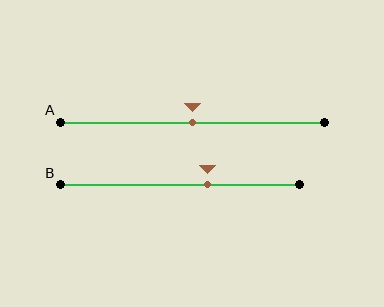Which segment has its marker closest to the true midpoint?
Segment A has its marker closest to the true midpoint.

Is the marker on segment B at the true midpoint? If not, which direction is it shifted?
No, the marker on segment B is shifted to the right by about 12% of the segment length.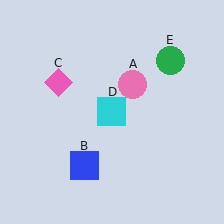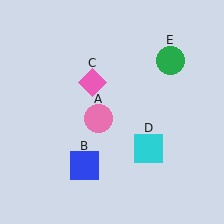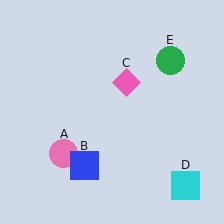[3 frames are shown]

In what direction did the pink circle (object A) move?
The pink circle (object A) moved down and to the left.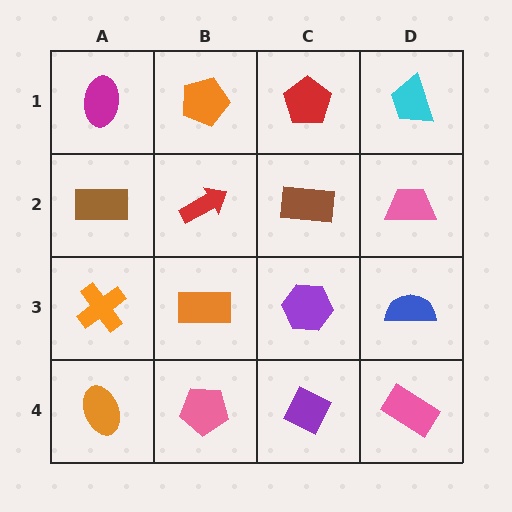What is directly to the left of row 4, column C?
A pink pentagon.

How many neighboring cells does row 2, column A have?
3.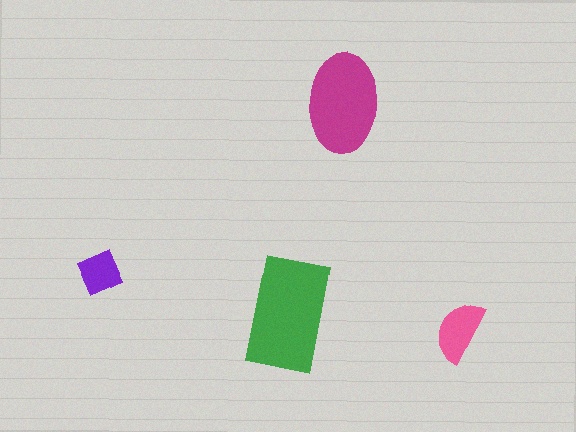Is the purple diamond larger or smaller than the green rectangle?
Smaller.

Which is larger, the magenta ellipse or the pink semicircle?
The magenta ellipse.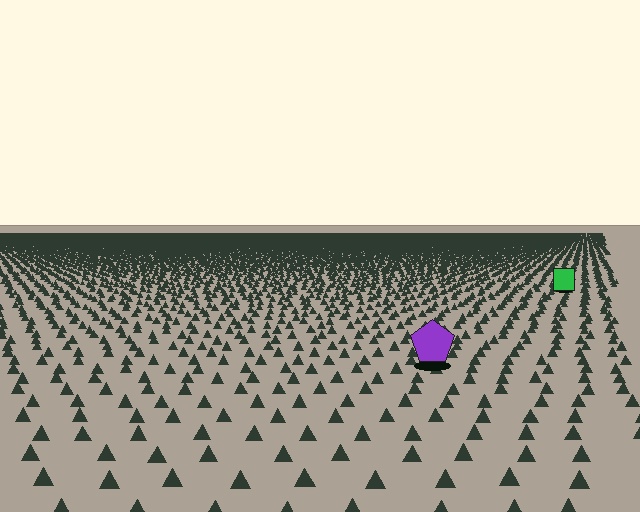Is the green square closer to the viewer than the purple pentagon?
No. The purple pentagon is closer — you can tell from the texture gradient: the ground texture is coarser near it.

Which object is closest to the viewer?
The purple pentagon is closest. The texture marks near it are larger and more spread out.